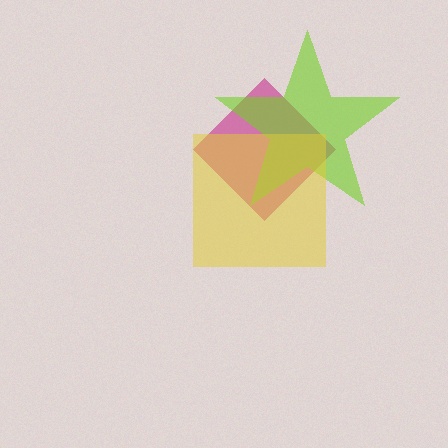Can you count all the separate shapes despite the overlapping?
Yes, there are 3 separate shapes.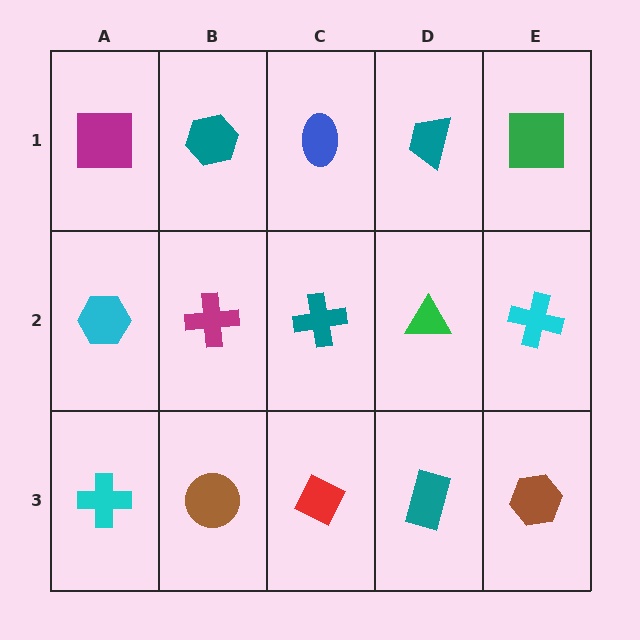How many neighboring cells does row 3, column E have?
2.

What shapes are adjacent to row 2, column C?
A blue ellipse (row 1, column C), a red diamond (row 3, column C), a magenta cross (row 2, column B), a green triangle (row 2, column D).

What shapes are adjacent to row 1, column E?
A cyan cross (row 2, column E), a teal trapezoid (row 1, column D).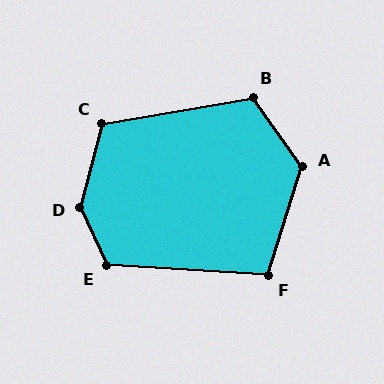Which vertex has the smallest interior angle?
F, at approximately 104 degrees.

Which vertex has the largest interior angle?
D, at approximately 141 degrees.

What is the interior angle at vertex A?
Approximately 128 degrees (obtuse).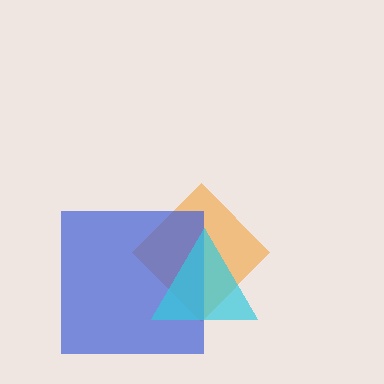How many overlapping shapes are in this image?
There are 3 overlapping shapes in the image.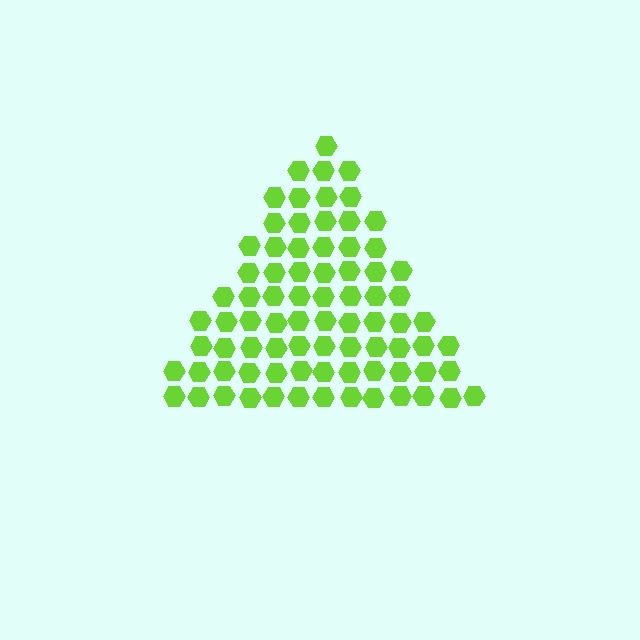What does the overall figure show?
The overall figure shows a triangle.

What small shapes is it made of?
It is made of small hexagons.